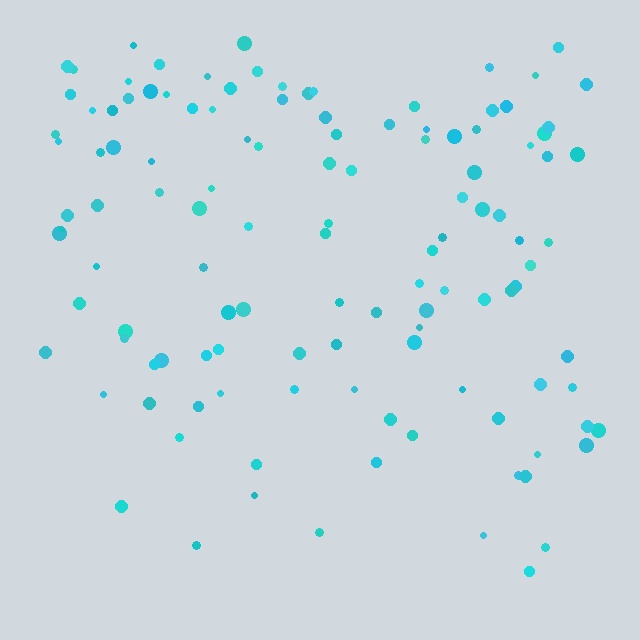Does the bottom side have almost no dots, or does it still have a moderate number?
Still a moderate number, just noticeably fewer than the top.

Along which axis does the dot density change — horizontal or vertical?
Vertical.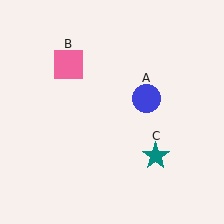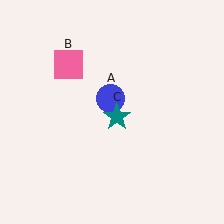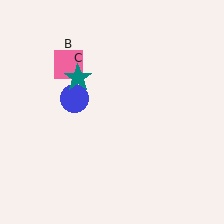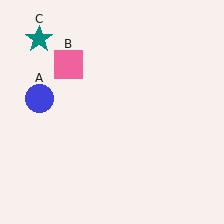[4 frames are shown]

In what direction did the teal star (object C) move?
The teal star (object C) moved up and to the left.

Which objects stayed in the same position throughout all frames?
Pink square (object B) remained stationary.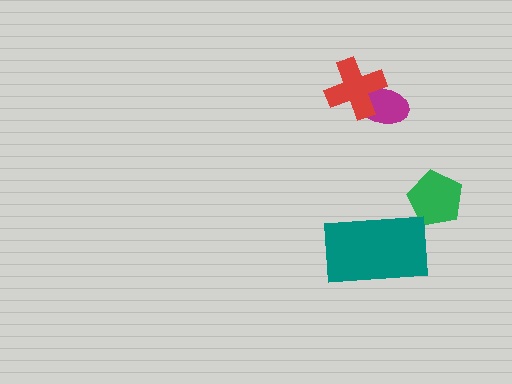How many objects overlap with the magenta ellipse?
1 object overlaps with the magenta ellipse.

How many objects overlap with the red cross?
1 object overlaps with the red cross.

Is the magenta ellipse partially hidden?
Yes, it is partially covered by another shape.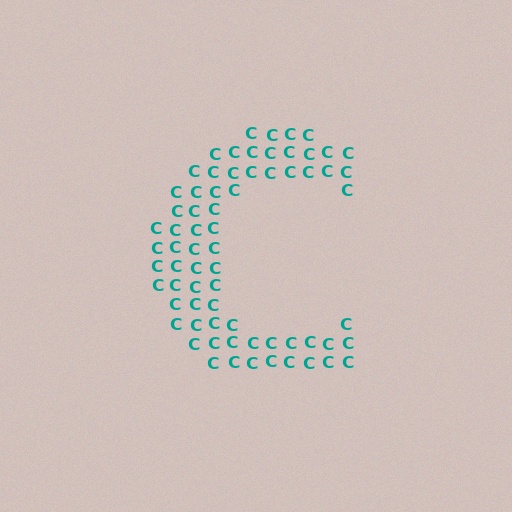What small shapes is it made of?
It is made of small letter C's.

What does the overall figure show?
The overall figure shows the letter C.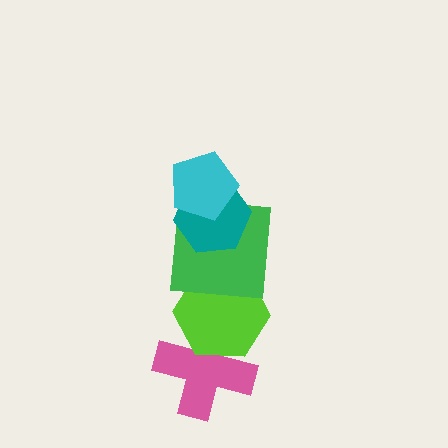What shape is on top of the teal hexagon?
The cyan pentagon is on top of the teal hexagon.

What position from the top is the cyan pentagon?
The cyan pentagon is 1st from the top.